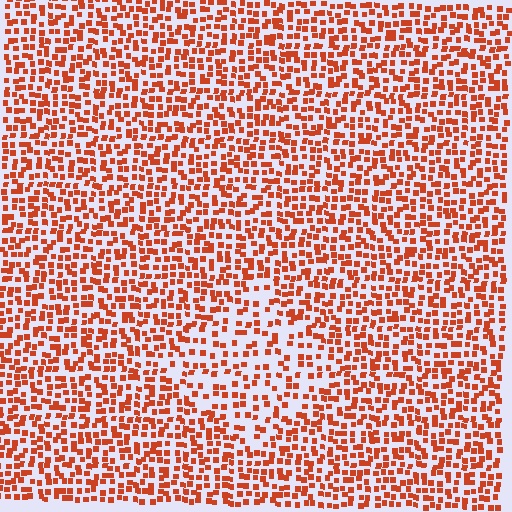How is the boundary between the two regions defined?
The boundary is defined by a change in element density (approximately 1.7x ratio). All elements are the same color, size, and shape.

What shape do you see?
I see a diamond.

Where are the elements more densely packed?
The elements are more densely packed outside the diamond boundary.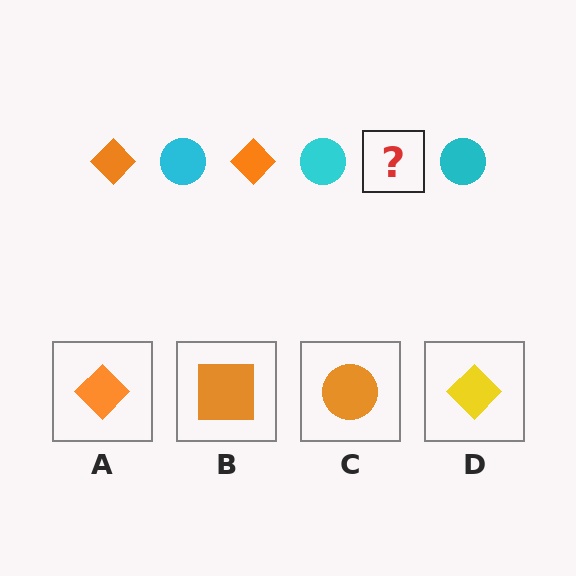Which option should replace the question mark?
Option A.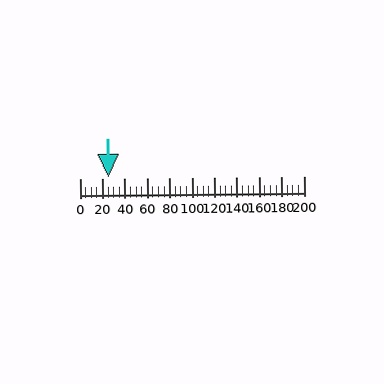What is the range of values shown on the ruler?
The ruler shows values from 0 to 200.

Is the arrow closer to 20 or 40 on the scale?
The arrow is closer to 20.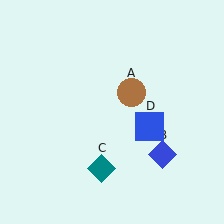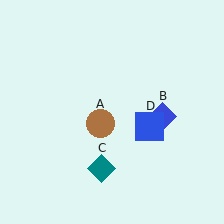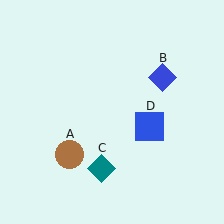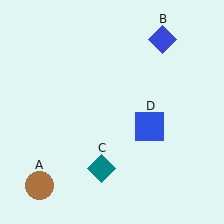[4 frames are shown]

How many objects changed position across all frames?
2 objects changed position: brown circle (object A), blue diamond (object B).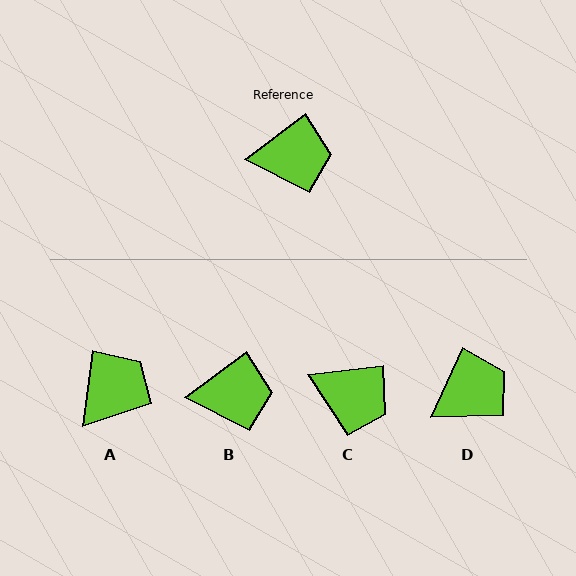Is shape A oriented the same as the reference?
No, it is off by about 45 degrees.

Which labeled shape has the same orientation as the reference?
B.